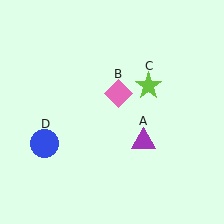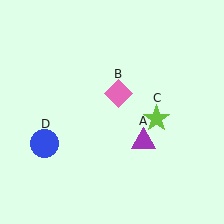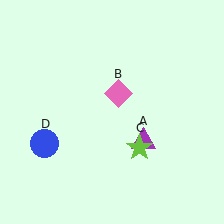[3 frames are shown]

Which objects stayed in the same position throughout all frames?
Purple triangle (object A) and pink diamond (object B) and blue circle (object D) remained stationary.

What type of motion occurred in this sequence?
The lime star (object C) rotated clockwise around the center of the scene.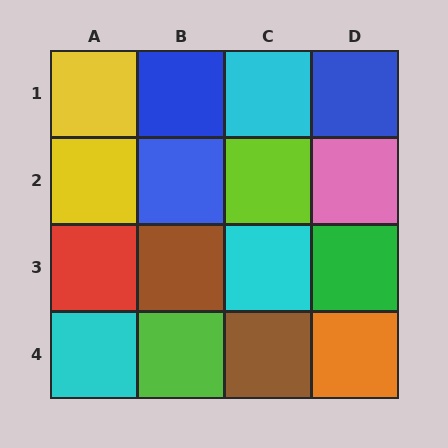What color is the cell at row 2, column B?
Blue.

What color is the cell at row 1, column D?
Blue.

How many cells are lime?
2 cells are lime.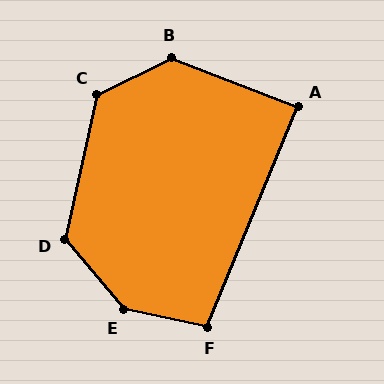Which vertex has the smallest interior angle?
A, at approximately 89 degrees.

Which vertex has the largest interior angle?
E, at approximately 142 degrees.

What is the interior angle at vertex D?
Approximately 127 degrees (obtuse).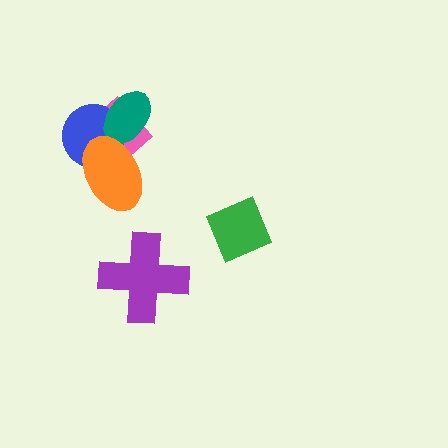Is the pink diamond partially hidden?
Yes, it is partially covered by another shape.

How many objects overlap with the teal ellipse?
3 objects overlap with the teal ellipse.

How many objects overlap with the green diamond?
0 objects overlap with the green diamond.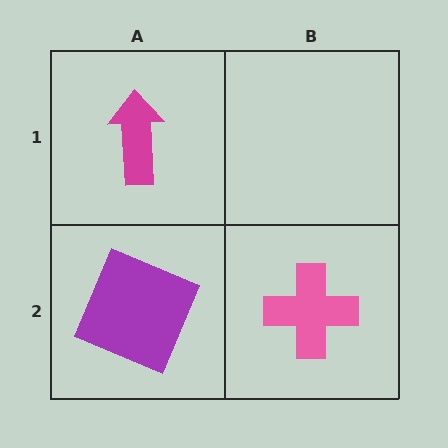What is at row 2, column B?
A pink cross.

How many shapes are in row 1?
1 shape.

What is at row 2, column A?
A purple square.